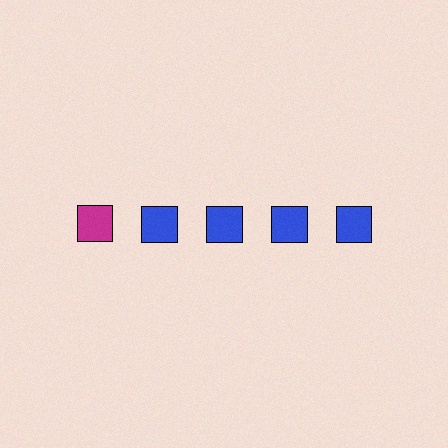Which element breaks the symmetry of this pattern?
The magenta square in the top row, leftmost column breaks the symmetry. All other shapes are blue squares.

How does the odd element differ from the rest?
It has a different color: magenta instead of blue.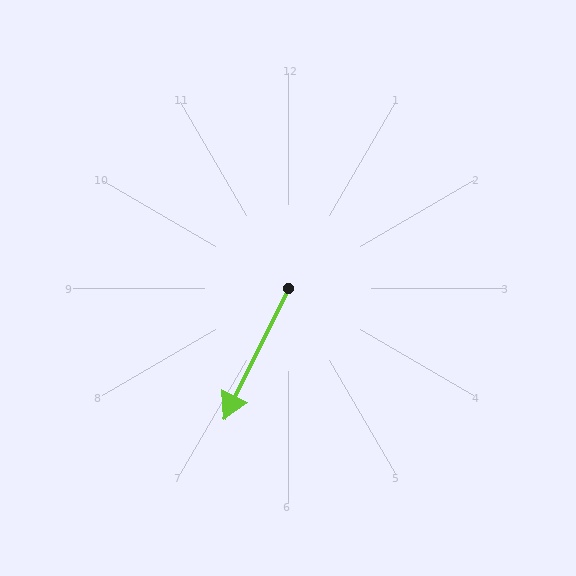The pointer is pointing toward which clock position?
Roughly 7 o'clock.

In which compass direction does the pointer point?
Southwest.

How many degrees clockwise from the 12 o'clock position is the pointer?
Approximately 206 degrees.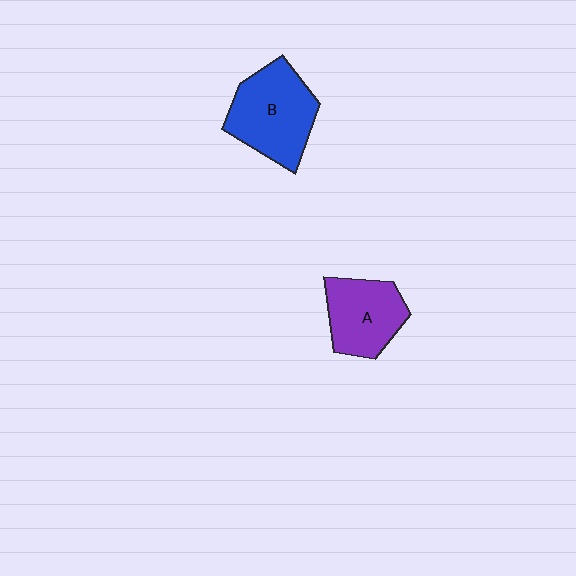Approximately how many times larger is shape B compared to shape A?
Approximately 1.3 times.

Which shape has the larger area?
Shape B (blue).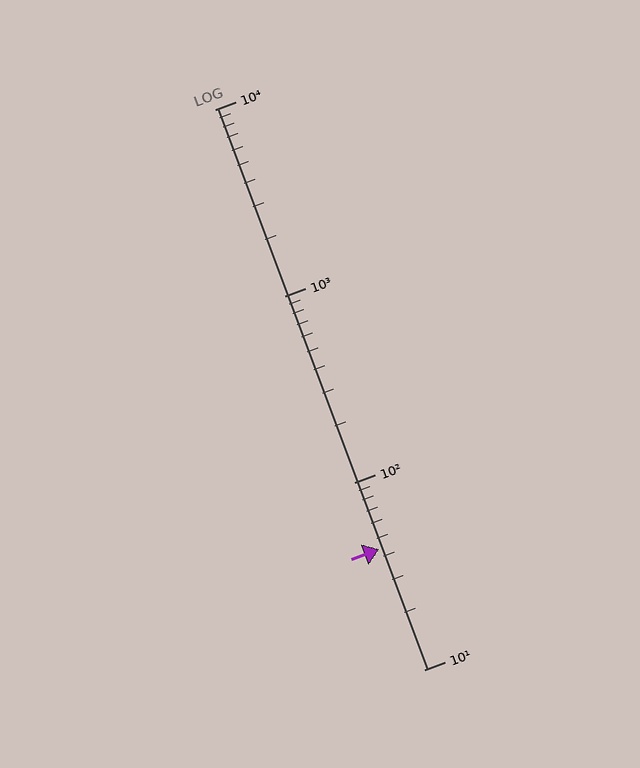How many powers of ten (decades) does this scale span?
The scale spans 3 decades, from 10 to 10000.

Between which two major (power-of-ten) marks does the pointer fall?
The pointer is between 10 and 100.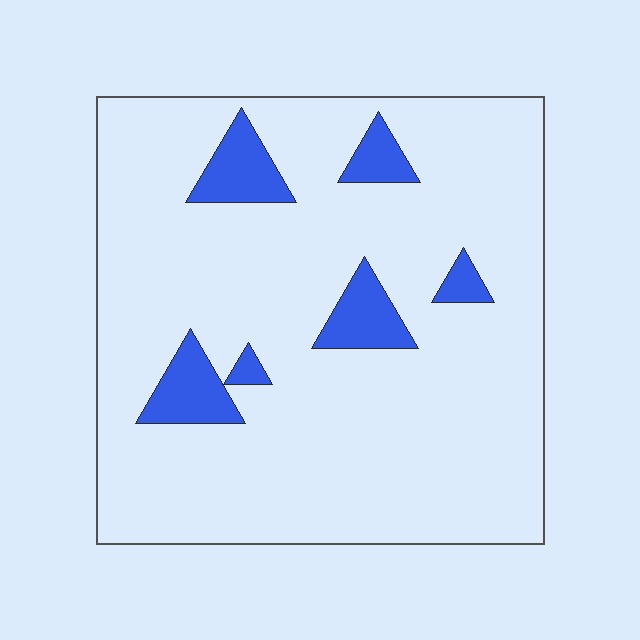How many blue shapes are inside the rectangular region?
6.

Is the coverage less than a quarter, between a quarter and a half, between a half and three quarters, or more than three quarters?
Less than a quarter.